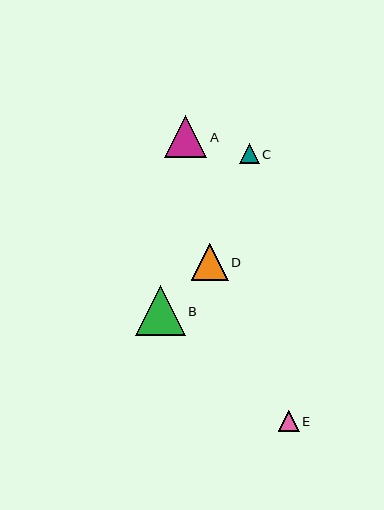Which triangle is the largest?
Triangle B is the largest with a size of approximately 50 pixels.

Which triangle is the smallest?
Triangle C is the smallest with a size of approximately 20 pixels.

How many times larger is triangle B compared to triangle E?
Triangle B is approximately 2.3 times the size of triangle E.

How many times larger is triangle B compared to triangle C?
Triangle B is approximately 2.5 times the size of triangle C.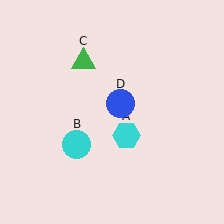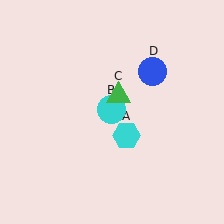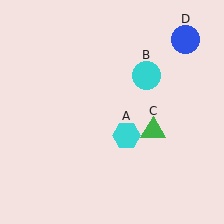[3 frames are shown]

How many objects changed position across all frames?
3 objects changed position: cyan circle (object B), green triangle (object C), blue circle (object D).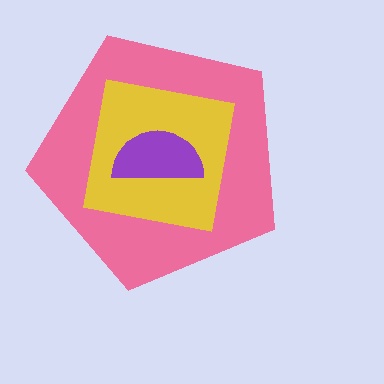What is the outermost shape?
The pink pentagon.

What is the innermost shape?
The purple semicircle.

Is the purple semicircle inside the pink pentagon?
Yes.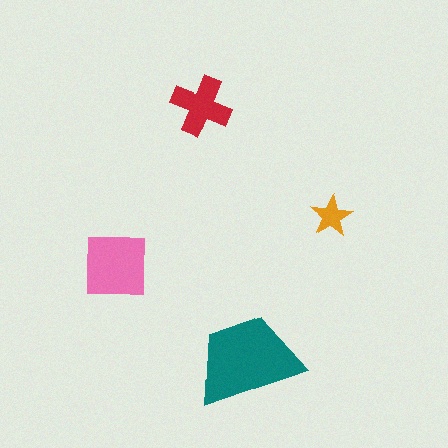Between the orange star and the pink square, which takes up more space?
The pink square.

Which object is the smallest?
The orange star.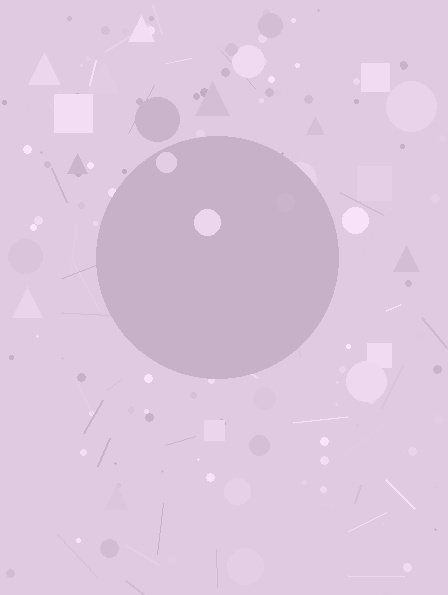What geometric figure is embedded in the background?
A circle is embedded in the background.